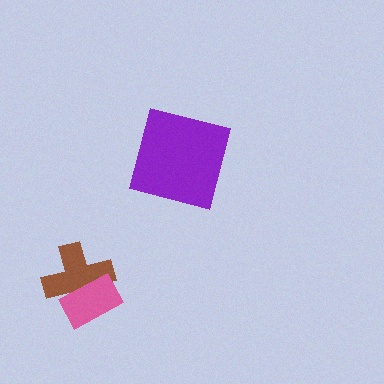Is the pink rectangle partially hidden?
No, no other shape covers it.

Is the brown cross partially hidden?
Yes, it is partially covered by another shape.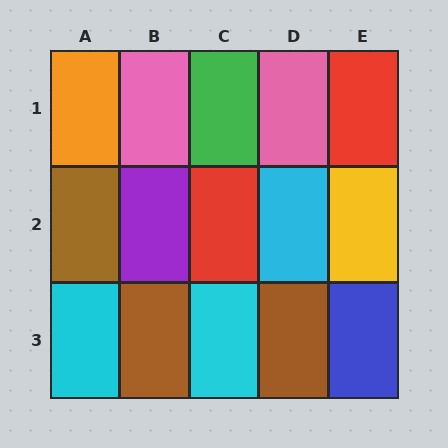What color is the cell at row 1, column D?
Pink.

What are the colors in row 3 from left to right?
Cyan, brown, cyan, brown, blue.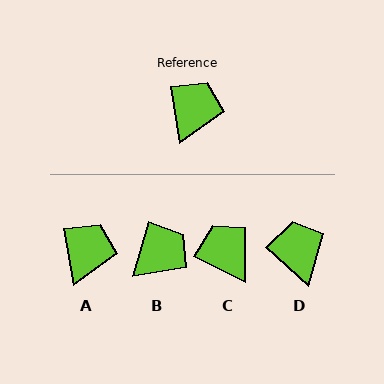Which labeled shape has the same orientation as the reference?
A.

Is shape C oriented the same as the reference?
No, it is off by about 54 degrees.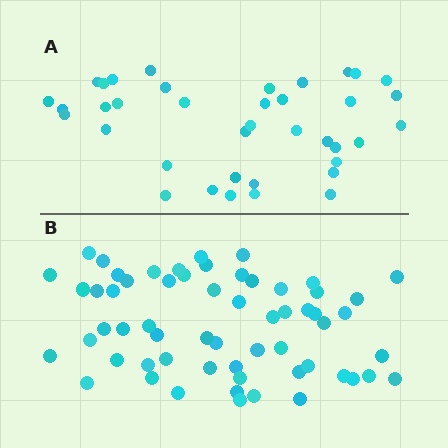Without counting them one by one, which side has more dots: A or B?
Region B (the bottom region) has more dots.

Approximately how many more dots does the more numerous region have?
Region B has approximately 20 more dots than region A.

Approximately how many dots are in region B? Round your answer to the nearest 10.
About 60 dots.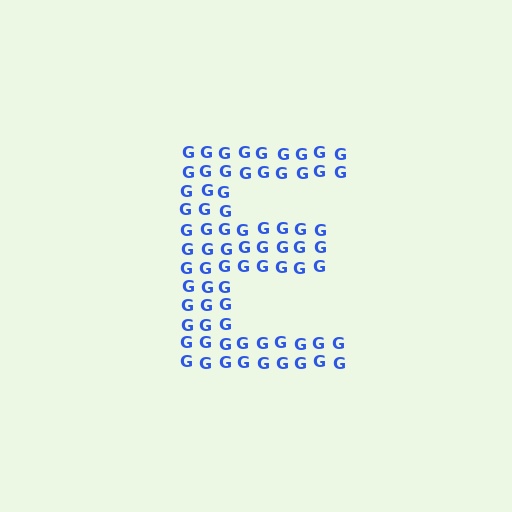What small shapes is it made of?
It is made of small letter G's.